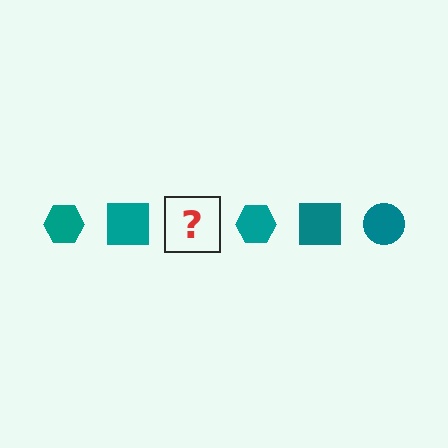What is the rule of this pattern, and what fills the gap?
The rule is that the pattern cycles through hexagon, square, circle shapes in teal. The gap should be filled with a teal circle.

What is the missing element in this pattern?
The missing element is a teal circle.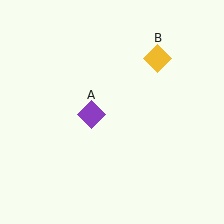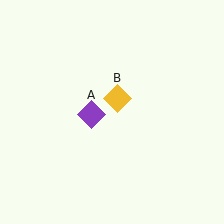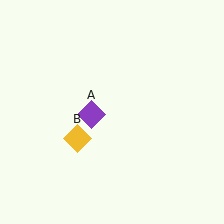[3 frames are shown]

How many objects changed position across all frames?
1 object changed position: yellow diamond (object B).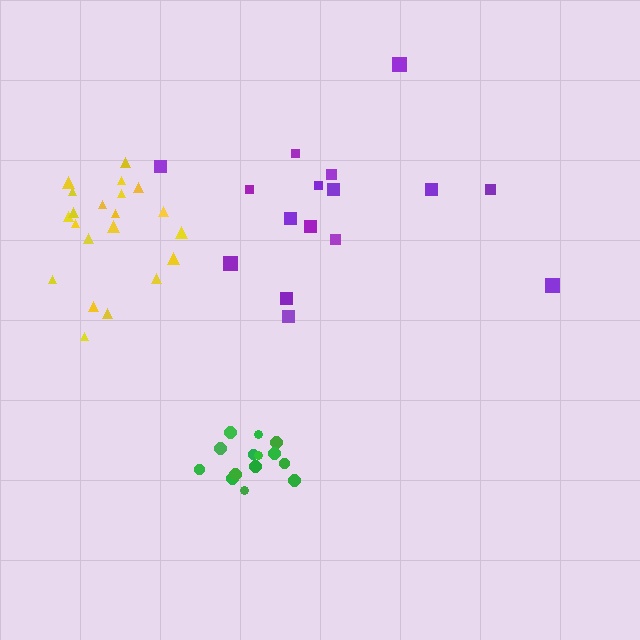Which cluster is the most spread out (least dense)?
Purple.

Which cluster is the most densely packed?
Green.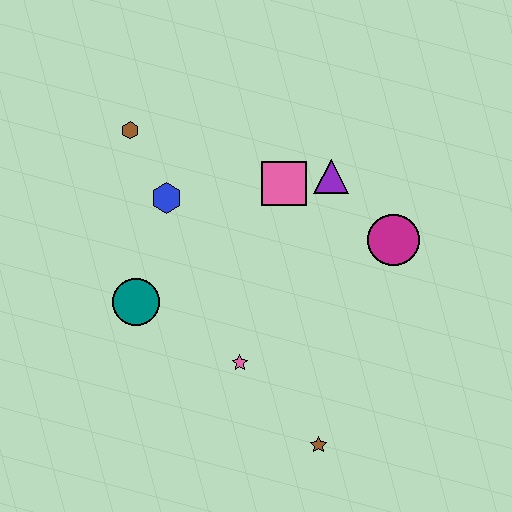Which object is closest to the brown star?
The pink star is closest to the brown star.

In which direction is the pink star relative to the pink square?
The pink star is below the pink square.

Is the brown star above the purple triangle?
No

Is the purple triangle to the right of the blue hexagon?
Yes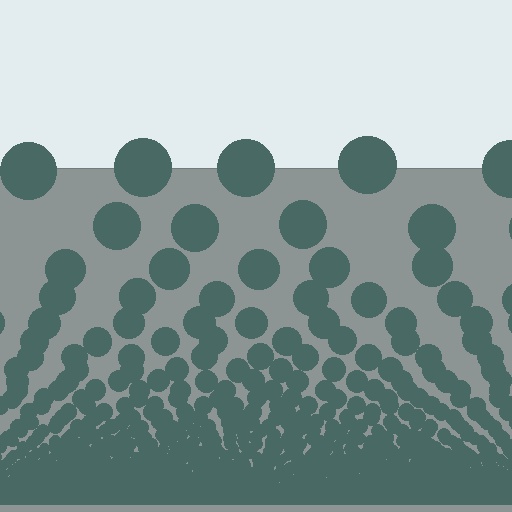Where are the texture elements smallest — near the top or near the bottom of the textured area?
Near the bottom.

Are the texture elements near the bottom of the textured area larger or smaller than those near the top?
Smaller. The gradient is inverted — elements near the bottom are smaller and denser.